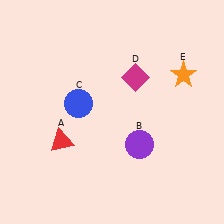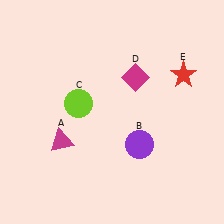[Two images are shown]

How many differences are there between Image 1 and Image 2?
There are 3 differences between the two images.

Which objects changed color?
A changed from red to magenta. C changed from blue to lime. E changed from orange to red.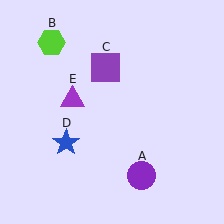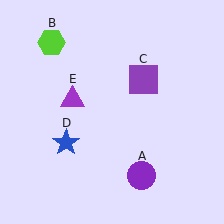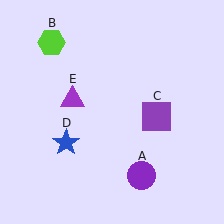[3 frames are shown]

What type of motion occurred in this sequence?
The purple square (object C) rotated clockwise around the center of the scene.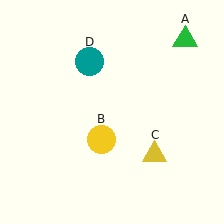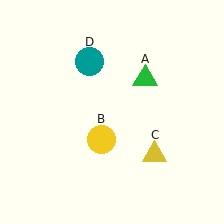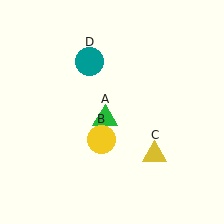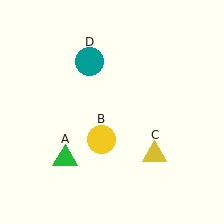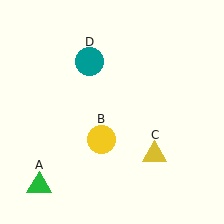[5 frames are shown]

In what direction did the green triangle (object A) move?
The green triangle (object A) moved down and to the left.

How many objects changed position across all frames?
1 object changed position: green triangle (object A).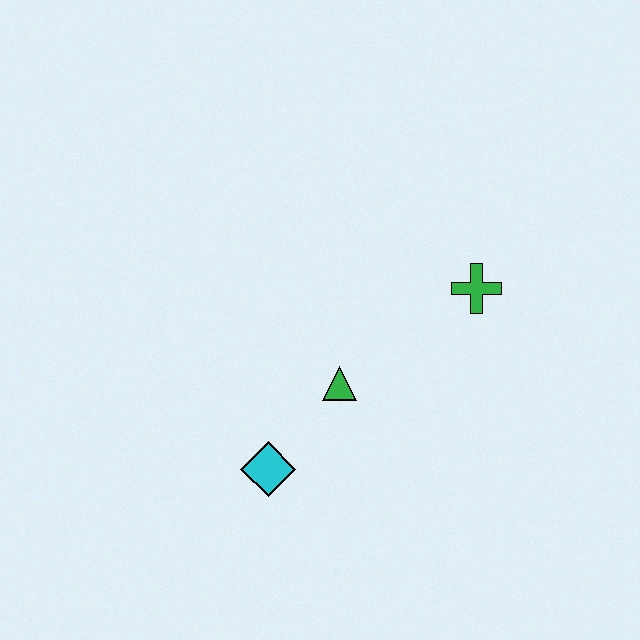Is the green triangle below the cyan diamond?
No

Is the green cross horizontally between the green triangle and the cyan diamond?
No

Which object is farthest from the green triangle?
The green cross is farthest from the green triangle.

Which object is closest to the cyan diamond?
The green triangle is closest to the cyan diamond.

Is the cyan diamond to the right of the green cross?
No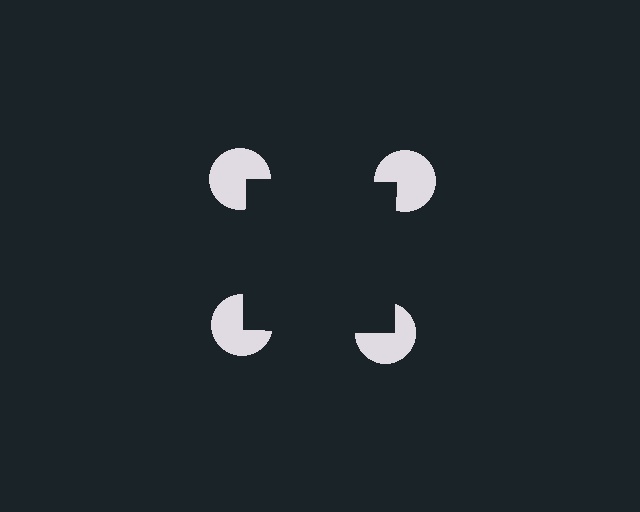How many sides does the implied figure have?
4 sides.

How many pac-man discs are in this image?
There are 4 — one at each vertex of the illusory square.